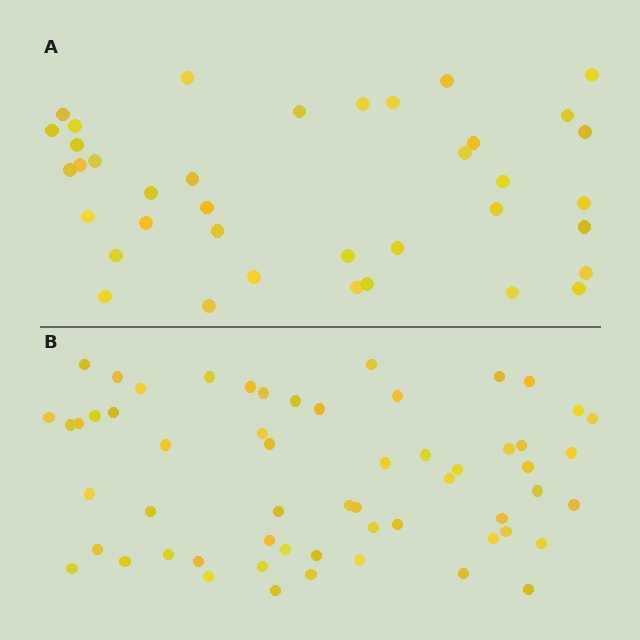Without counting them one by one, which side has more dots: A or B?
Region B (the bottom region) has more dots.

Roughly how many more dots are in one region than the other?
Region B has approximately 20 more dots than region A.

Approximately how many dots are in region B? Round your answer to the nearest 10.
About 60 dots. (The exact count is 58, which rounds to 60.)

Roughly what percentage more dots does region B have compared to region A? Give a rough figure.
About 55% more.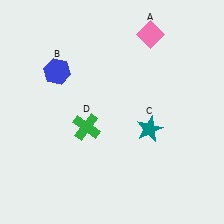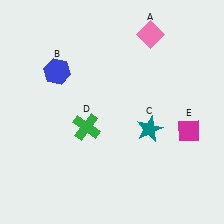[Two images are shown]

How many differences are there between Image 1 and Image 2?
There is 1 difference between the two images.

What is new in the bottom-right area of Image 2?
A magenta diamond (E) was added in the bottom-right area of Image 2.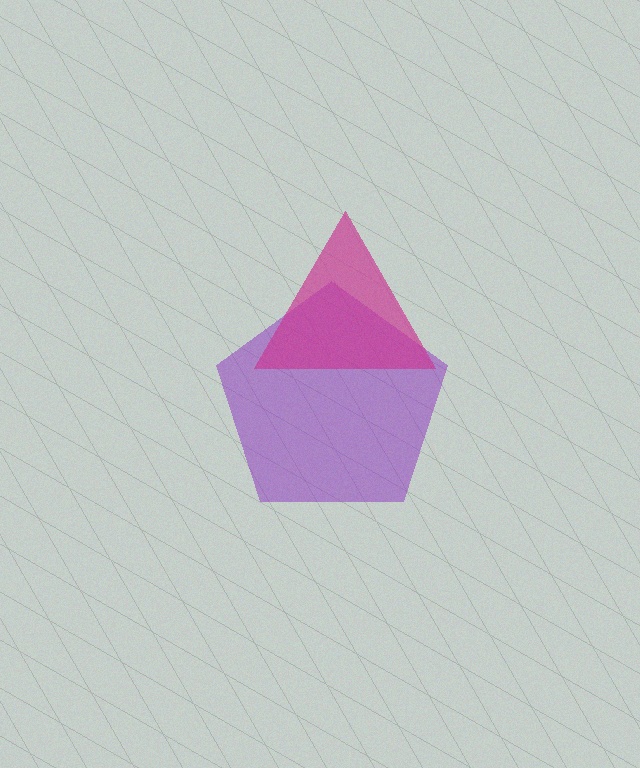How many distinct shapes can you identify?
There are 2 distinct shapes: a purple pentagon, a magenta triangle.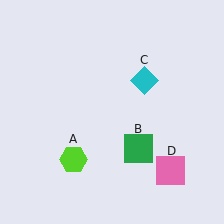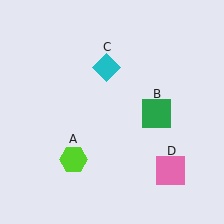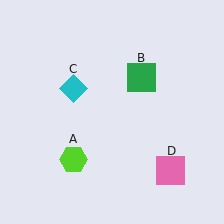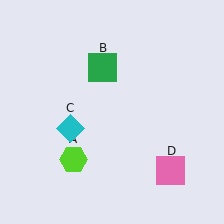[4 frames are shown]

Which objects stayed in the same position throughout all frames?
Lime hexagon (object A) and pink square (object D) remained stationary.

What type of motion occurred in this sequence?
The green square (object B), cyan diamond (object C) rotated counterclockwise around the center of the scene.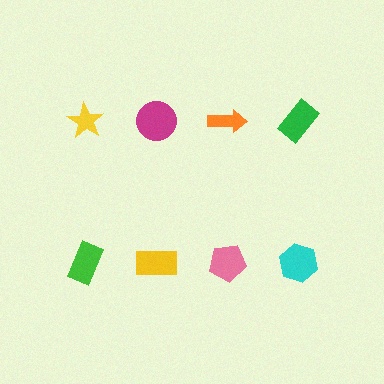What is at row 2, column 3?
A pink pentagon.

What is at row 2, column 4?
A cyan hexagon.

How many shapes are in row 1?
4 shapes.